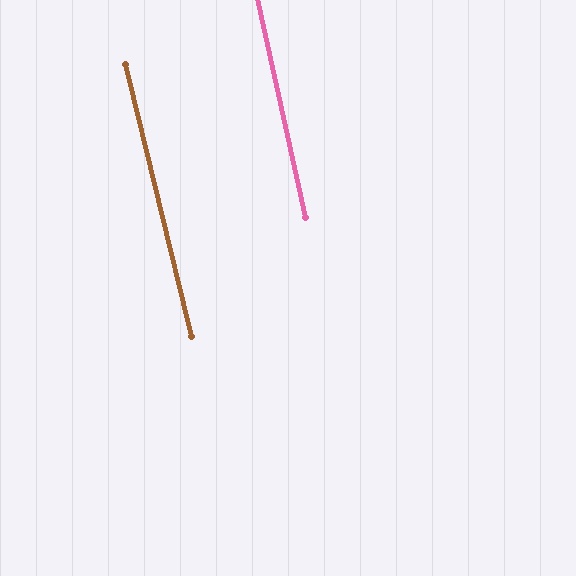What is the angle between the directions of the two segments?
Approximately 1 degree.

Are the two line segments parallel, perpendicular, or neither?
Parallel — their directions differ by only 1.0°.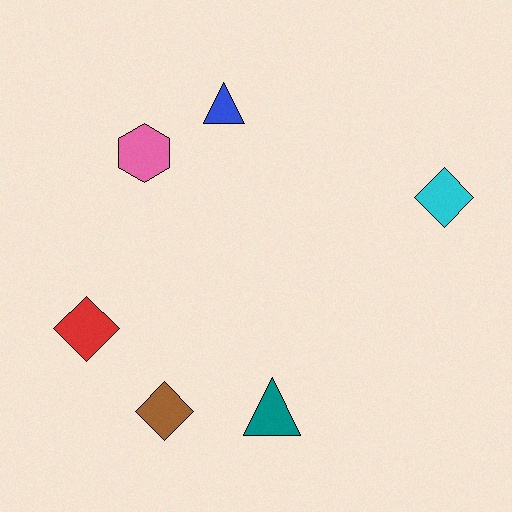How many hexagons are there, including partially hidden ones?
There is 1 hexagon.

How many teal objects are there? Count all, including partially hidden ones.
There is 1 teal object.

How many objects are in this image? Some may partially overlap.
There are 6 objects.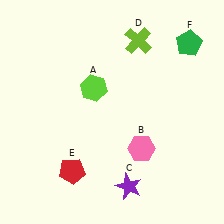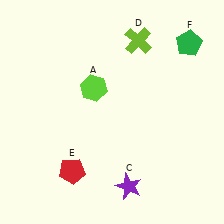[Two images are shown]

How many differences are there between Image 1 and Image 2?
There is 1 difference between the two images.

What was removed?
The pink hexagon (B) was removed in Image 2.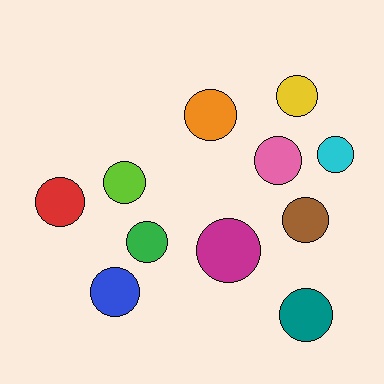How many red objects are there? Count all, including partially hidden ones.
There is 1 red object.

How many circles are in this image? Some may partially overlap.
There are 11 circles.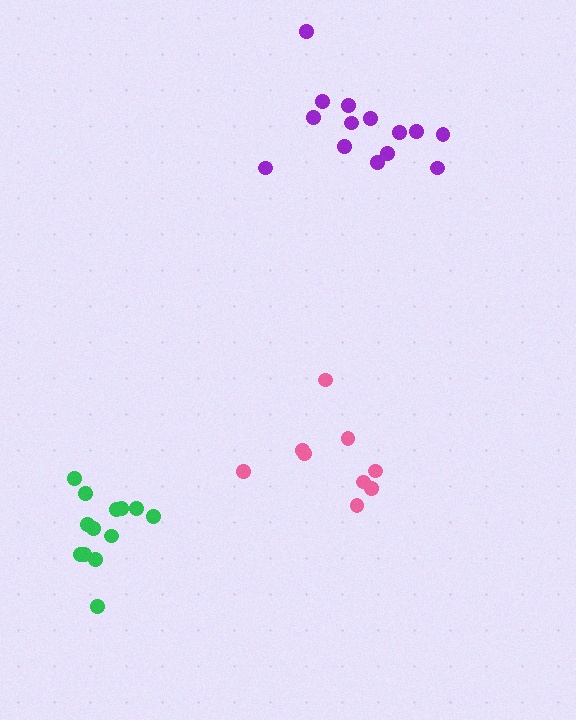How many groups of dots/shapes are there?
There are 3 groups.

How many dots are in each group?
Group 1: 13 dots, Group 2: 14 dots, Group 3: 9 dots (36 total).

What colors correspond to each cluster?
The clusters are colored: green, purple, pink.